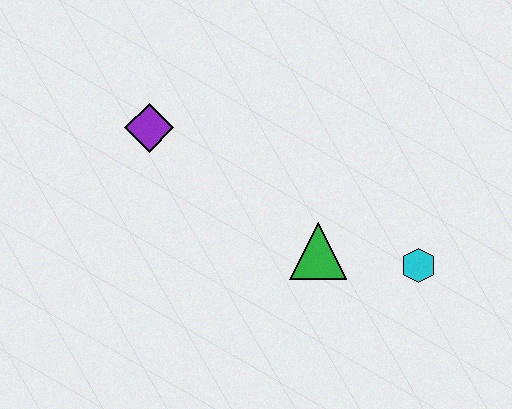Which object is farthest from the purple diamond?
The cyan hexagon is farthest from the purple diamond.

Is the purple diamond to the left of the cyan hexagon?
Yes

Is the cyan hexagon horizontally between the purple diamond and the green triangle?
No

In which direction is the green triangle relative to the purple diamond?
The green triangle is to the right of the purple diamond.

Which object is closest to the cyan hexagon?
The green triangle is closest to the cyan hexagon.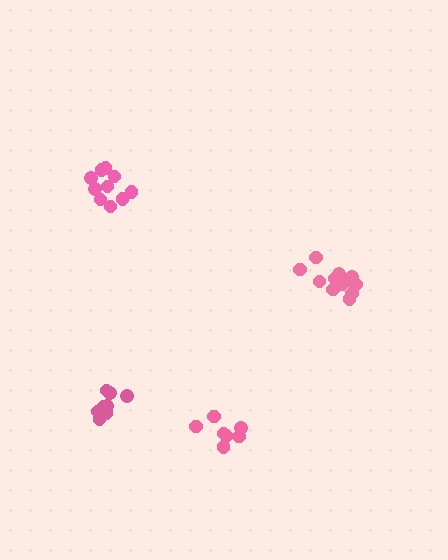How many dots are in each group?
Group 1: 7 dots, Group 2: 12 dots, Group 3: 10 dots, Group 4: 9 dots (38 total).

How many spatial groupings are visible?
There are 4 spatial groupings.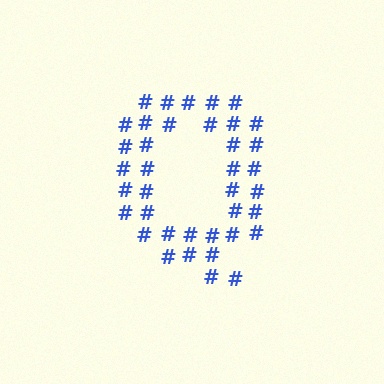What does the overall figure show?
The overall figure shows the letter Q.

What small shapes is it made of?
It is made of small hash symbols.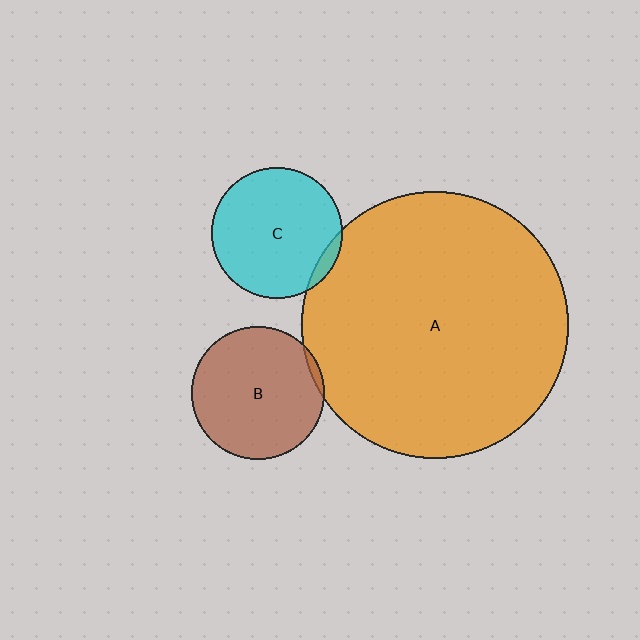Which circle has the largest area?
Circle A (orange).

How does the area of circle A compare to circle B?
Approximately 4.0 times.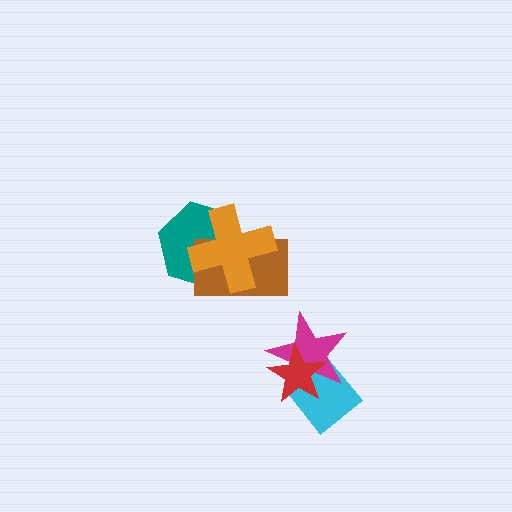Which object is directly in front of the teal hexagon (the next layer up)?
The brown rectangle is directly in front of the teal hexagon.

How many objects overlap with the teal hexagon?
2 objects overlap with the teal hexagon.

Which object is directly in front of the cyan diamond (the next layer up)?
The magenta star is directly in front of the cyan diamond.